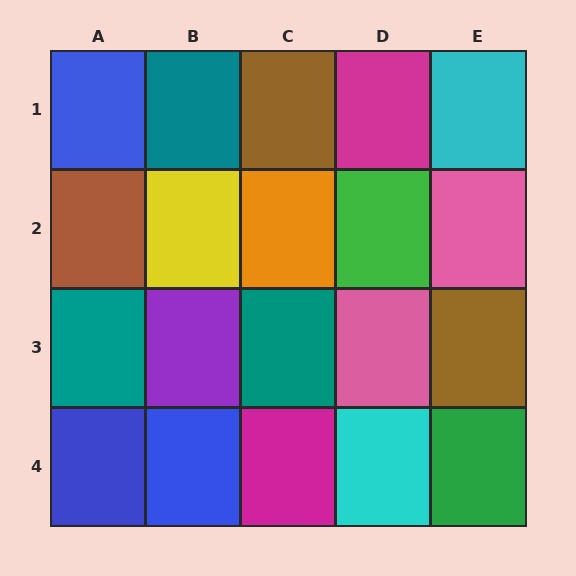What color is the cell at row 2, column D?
Green.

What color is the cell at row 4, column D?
Cyan.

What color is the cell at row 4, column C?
Magenta.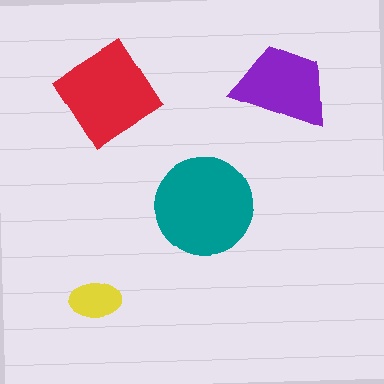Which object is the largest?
The teal circle.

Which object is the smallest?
The yellow ellipse.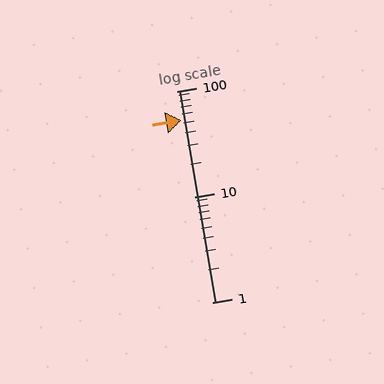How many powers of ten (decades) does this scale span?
The scale spans 2 decades, from 1 to 100.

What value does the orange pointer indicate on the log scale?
The pointer indicates approximately 53.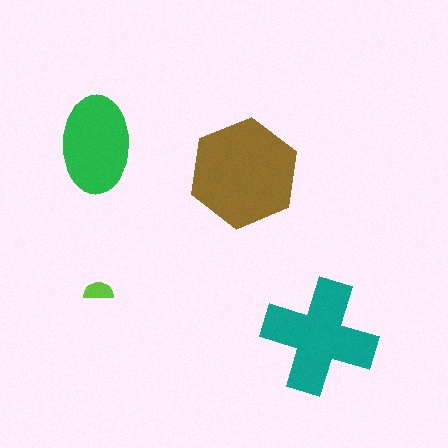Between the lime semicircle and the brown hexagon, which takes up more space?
The brown hexagon.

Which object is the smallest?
The lime semicircle.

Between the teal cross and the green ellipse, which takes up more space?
The teal cross.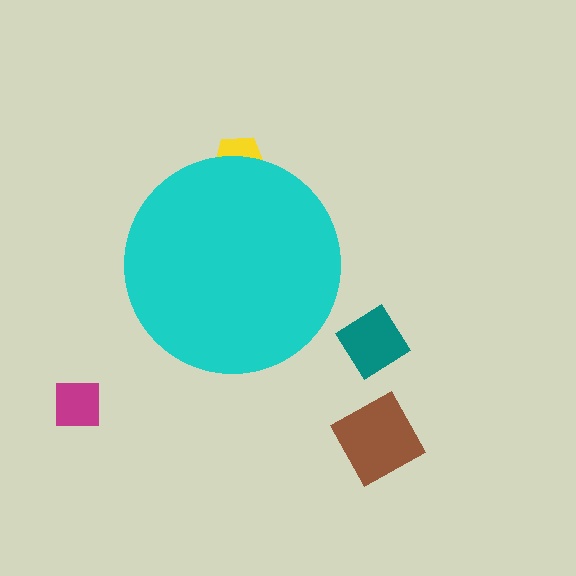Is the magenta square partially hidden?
No, the magenta square is fully visible.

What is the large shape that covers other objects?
A cyan circle.